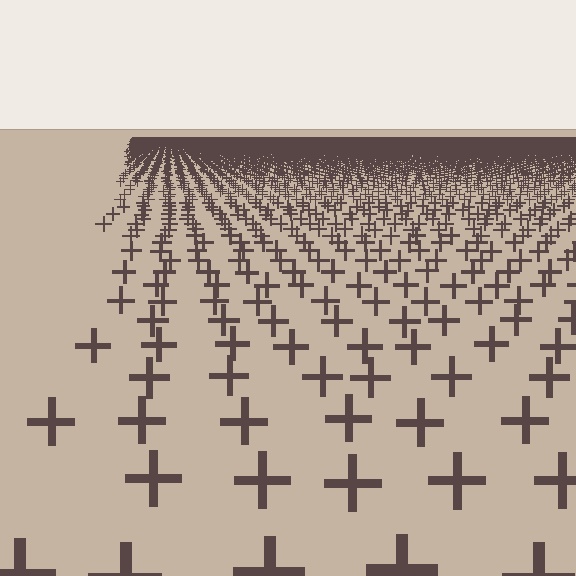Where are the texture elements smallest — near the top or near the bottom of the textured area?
Near the top.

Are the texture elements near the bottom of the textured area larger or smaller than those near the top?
Larger. Near the bottom, elements are closer to the viewer and appear at a bigger on-screen size.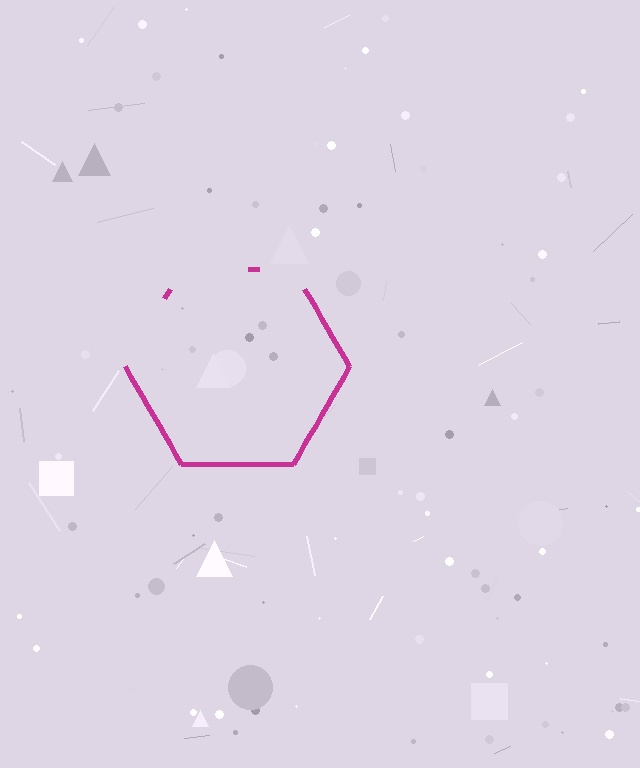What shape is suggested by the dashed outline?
The dashed outline suggests a hexagon.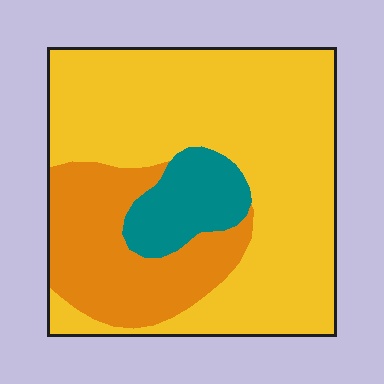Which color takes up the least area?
Teal, at roughly 10%.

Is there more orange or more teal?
Orange.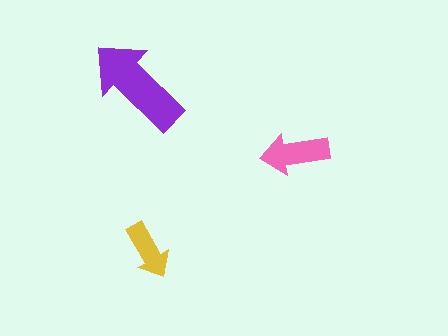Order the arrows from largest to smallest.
the purple one, the pink one, the yellow one.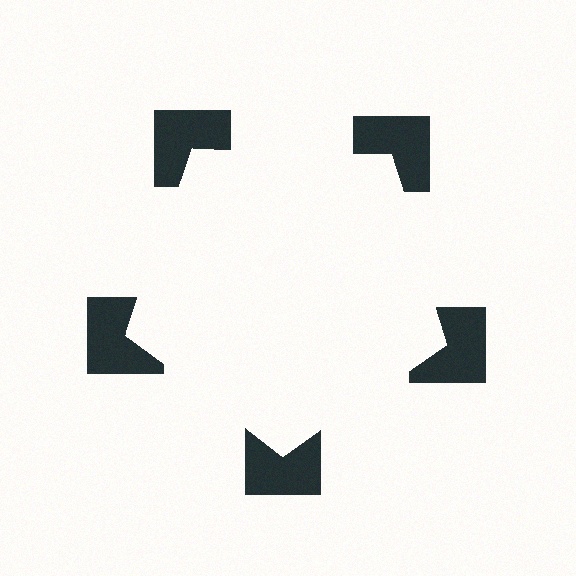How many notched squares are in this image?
There are 5 — one at each vertex of the illusory pentagon.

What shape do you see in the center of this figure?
An illusory pentagon — its edges are inferred from the aligned wedge cuts in the notched squares, not physically drawn.